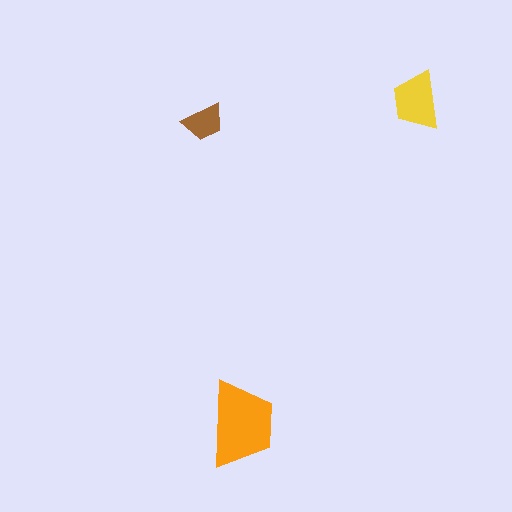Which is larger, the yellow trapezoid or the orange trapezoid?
The orange one.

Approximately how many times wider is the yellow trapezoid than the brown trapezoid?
About 1.5 times wider.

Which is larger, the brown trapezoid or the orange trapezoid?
The orange one.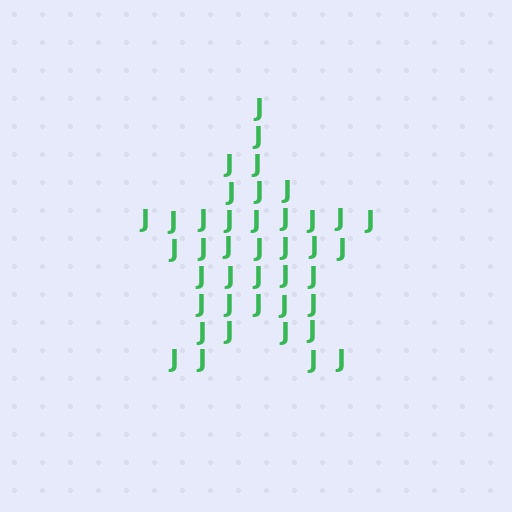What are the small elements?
The small elements are letter J's.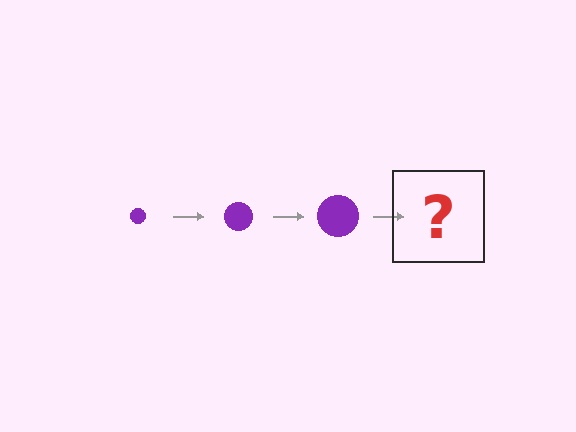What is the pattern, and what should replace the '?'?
The pattern is that the circle gets progressively larger each step. The '?' should be a purple circle, larger than the previous one.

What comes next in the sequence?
The next element should be a purple circle, larger than the previous one.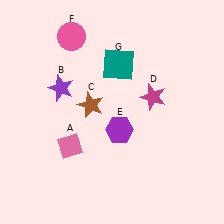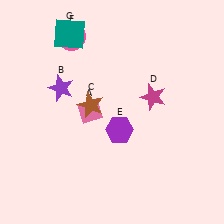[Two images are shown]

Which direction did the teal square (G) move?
The teal square (G) moved left.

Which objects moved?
The objects that moved are: the pink diamond (A), the teal square (G).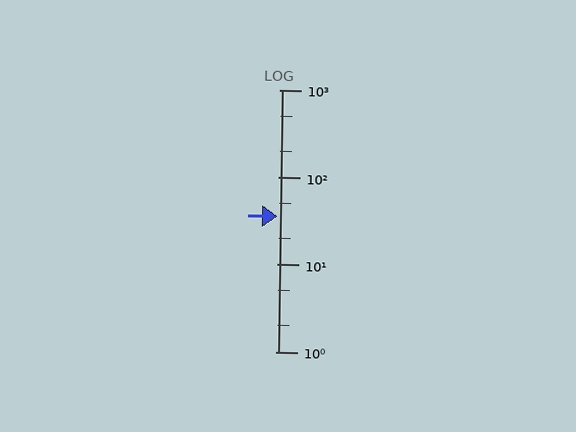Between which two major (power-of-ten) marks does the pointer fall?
The pointer is between 10 and 100.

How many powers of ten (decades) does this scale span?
The scale spans 3 decades, from 1 to 1000.